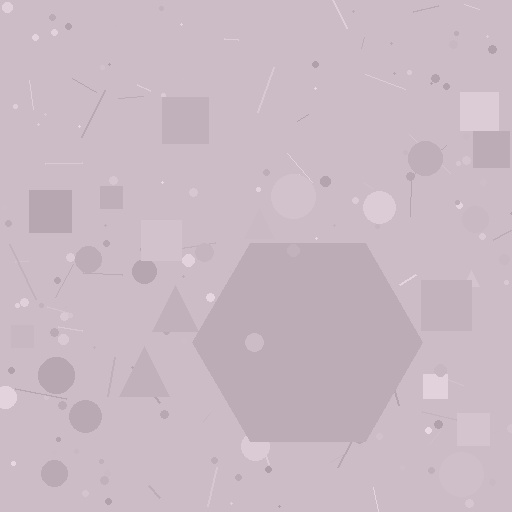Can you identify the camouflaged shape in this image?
The camouflaged shape is a hexagon.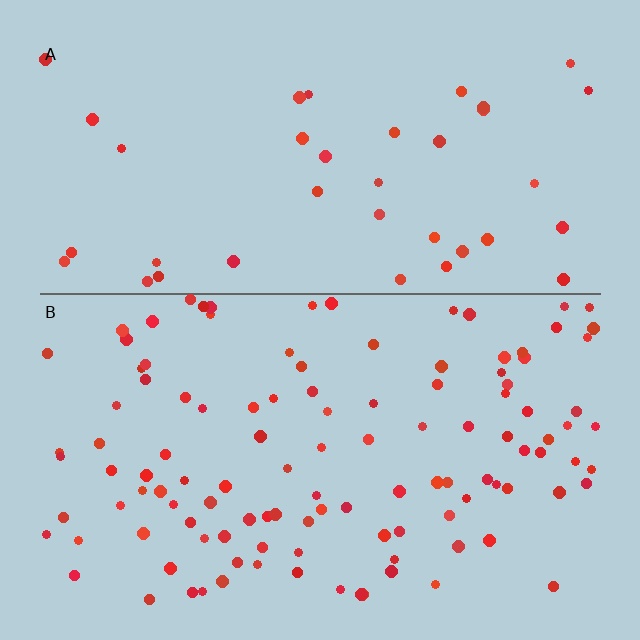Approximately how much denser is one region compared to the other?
Approximately 3.0× — region B over region A.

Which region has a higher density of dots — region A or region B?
B (the bottom).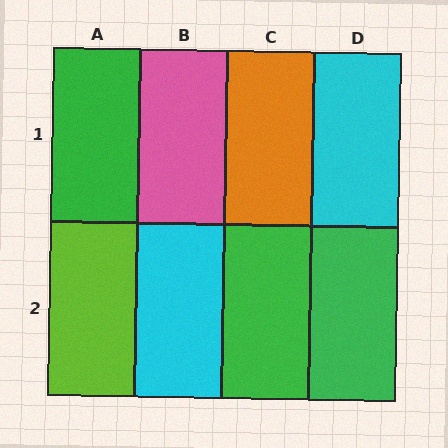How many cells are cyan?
2 cells are cyan.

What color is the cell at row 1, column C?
Orange.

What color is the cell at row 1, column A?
Green.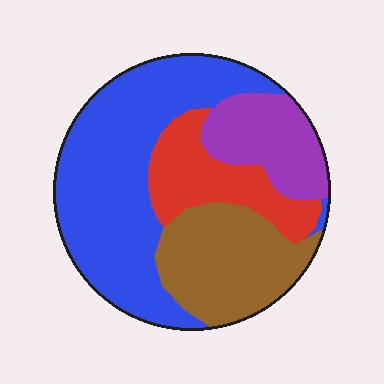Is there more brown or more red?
Brown.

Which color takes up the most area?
Blue, at roughly 45%.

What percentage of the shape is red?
Red takes up less than a quarter of the shape.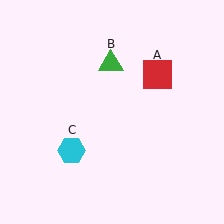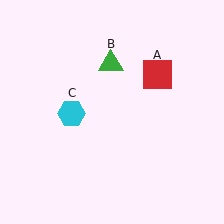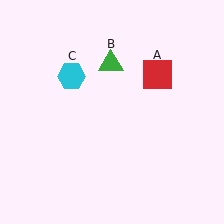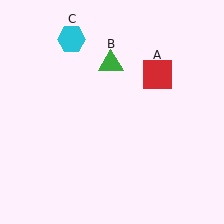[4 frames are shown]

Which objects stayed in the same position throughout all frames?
Red square (object A) and green triangle (object B) remained stationary.